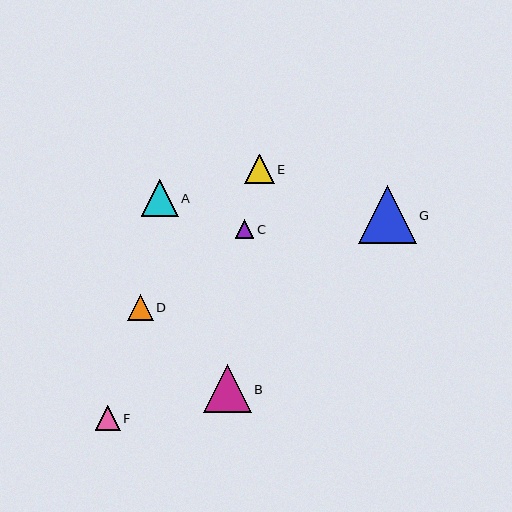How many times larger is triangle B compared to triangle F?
Triangle B is approximately 1.9 times the size of triangle F.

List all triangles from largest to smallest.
From largest to smallest: G, B, A, E, D, F, C.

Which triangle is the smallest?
Triangle C is the smallest with a size of approximately 19 pixels.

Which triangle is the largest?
Triangle G is the largest with a size of approximately 58 pixels.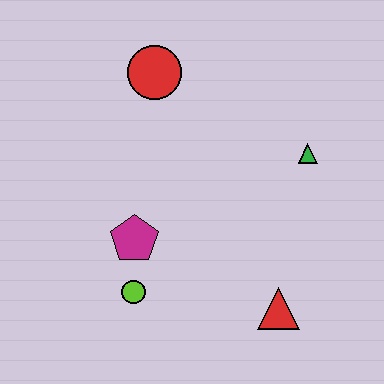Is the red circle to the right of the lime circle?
Yes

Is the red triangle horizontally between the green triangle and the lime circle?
Yes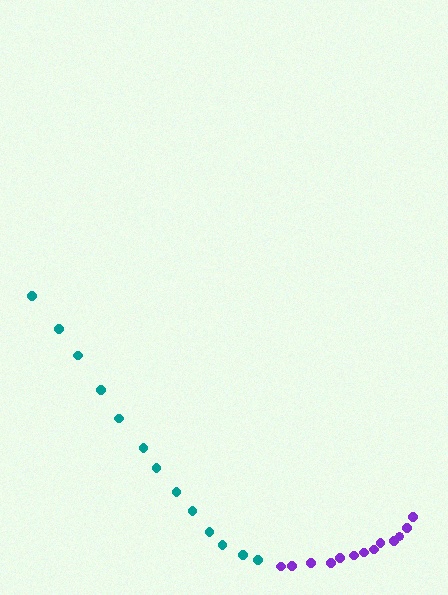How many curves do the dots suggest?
There are 2 distinct paths.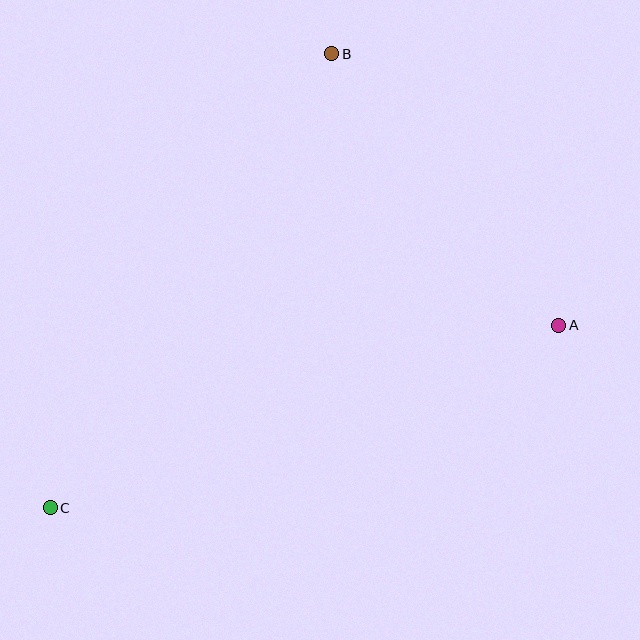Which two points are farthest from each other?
Points A and C are farthest from each other.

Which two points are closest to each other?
Points A and B are closest to each other.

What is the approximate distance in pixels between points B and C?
The distance between B and C is approximately 534 pixels.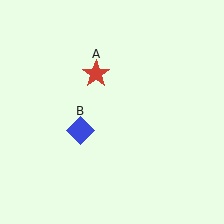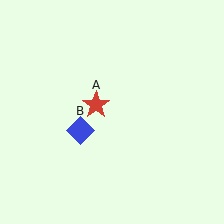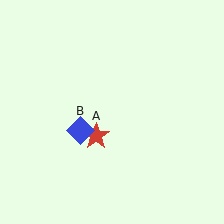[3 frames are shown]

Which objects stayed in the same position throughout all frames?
Blue diamond (object B) remained stationary.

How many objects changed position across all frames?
1 object changed position: red star (object A).